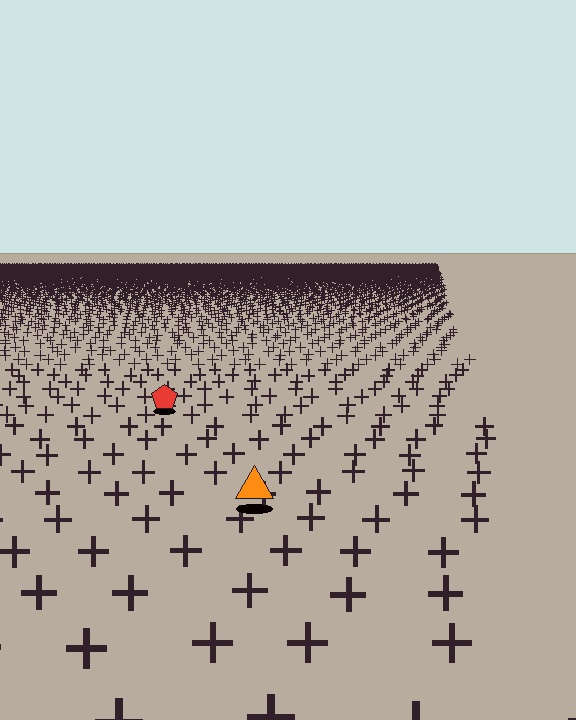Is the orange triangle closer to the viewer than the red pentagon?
Yes. The orange triangle is closer — you can tell from the texture gradient: the ground texture is coarser near it.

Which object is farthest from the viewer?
The red pentagon is farthest from the viewer. It appears smaller and the ground texture around it is denser.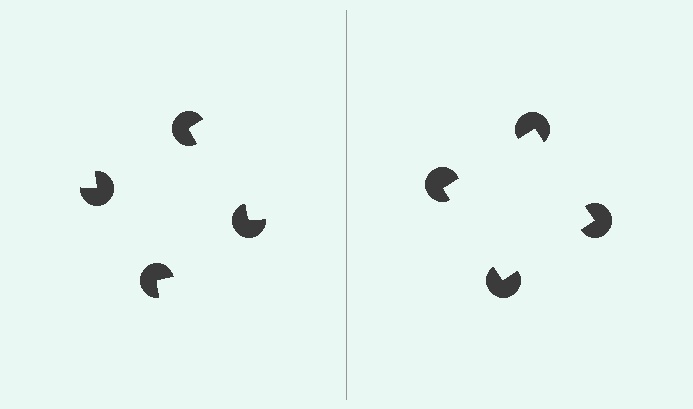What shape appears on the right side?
An illusory square.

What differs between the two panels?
The pac-man discs are positioned identically on both sides; only the wedge orientations differ. On the right they align to a square; on the left they are misaligned.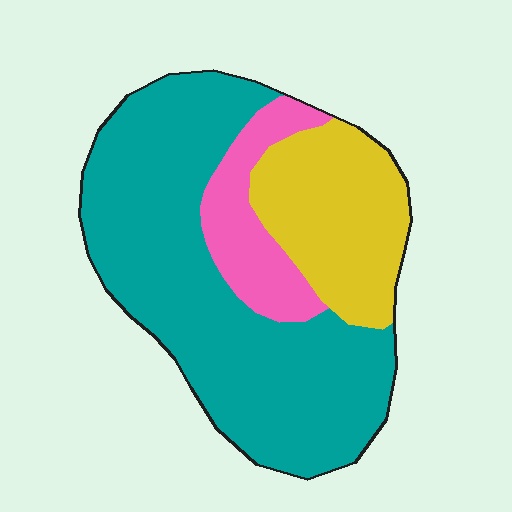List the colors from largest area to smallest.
From largest to smallest: teal, yellow, pink.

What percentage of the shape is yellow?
Yellow covers about 25% of the shape.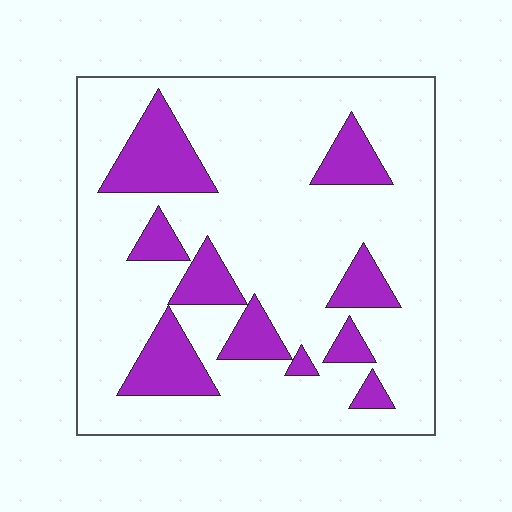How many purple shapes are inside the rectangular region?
10.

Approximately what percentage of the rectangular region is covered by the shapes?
Approximately 20%.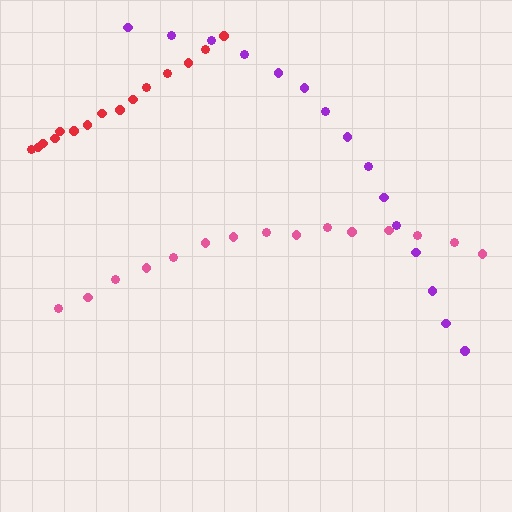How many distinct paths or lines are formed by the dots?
There are 3 distinct paths.